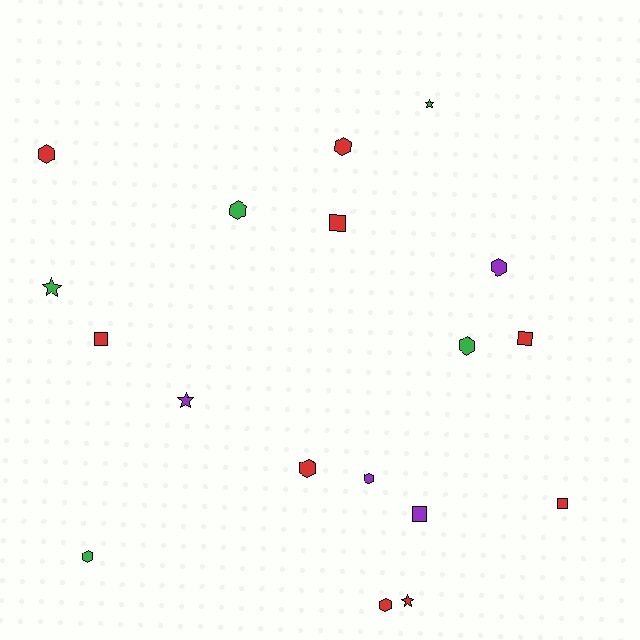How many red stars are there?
There is 1 red star.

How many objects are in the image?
There are 18 objects.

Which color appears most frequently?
Red, with 9 objects.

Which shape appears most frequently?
Hexagon, with 9 objects.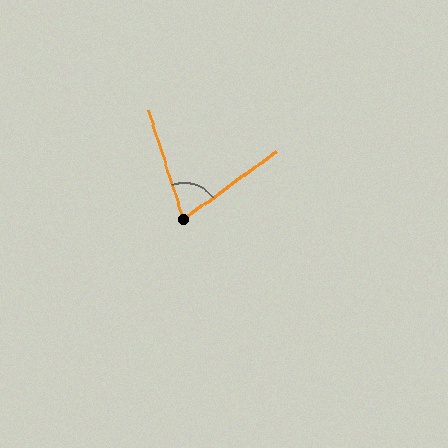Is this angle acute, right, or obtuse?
It is acute.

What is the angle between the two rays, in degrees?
Approximately 72 degrees.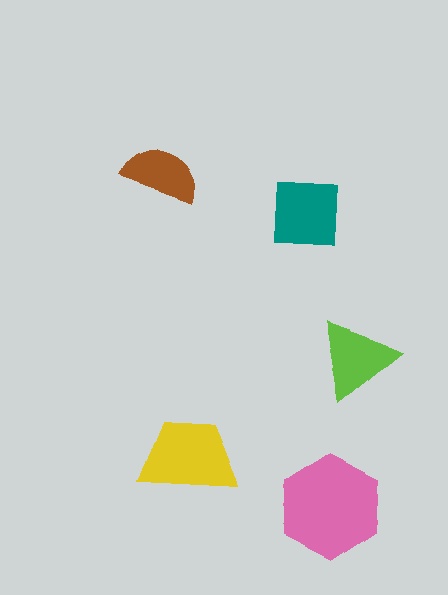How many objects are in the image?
There are 5 objects in the image.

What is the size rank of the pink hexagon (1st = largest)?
1st.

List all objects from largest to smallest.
The pink hexagon, the yellow trapezoid, the teal square, the lime triangle, the brown semicircle.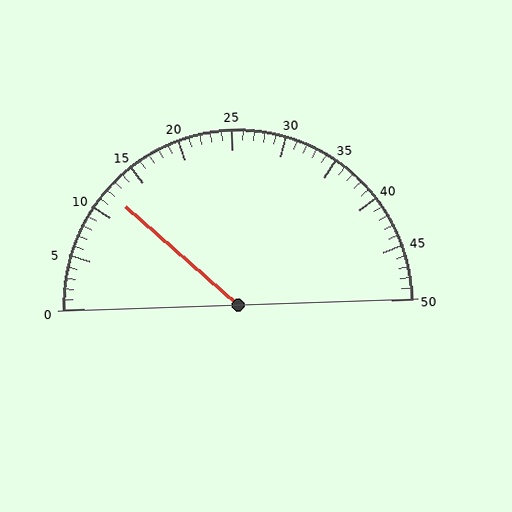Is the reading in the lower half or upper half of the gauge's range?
The reading is in the lower half of the range (0 to 50).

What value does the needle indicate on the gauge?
The needle indicates approximately 12.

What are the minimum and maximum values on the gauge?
The gauge ranges from 0 to 50.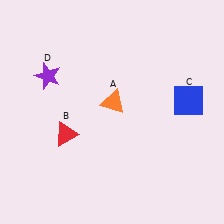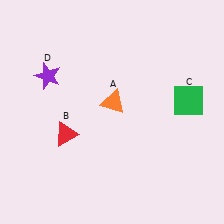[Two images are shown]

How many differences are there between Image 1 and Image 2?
There is 1 difference between the two images.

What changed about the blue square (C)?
In Image 1, C is blue. In Image 2, it changed to green.